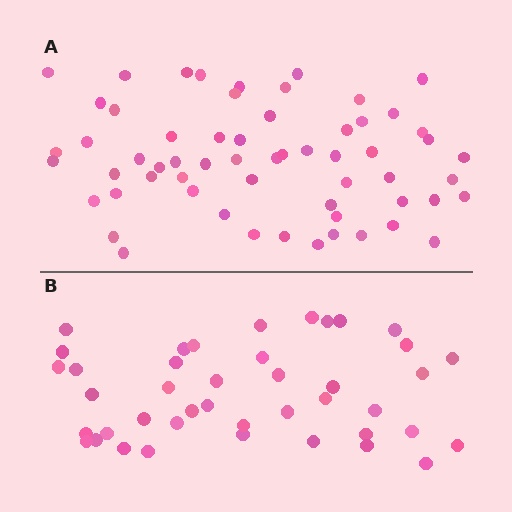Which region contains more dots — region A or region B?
Region A (the top region) has more dots.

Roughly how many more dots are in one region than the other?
Region A has approximately 20 more dots than region B.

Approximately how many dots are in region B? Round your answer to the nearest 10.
About 40 dots. (The exact count is 42, which rounds to 40.)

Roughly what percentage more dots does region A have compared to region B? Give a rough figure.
About 45% more.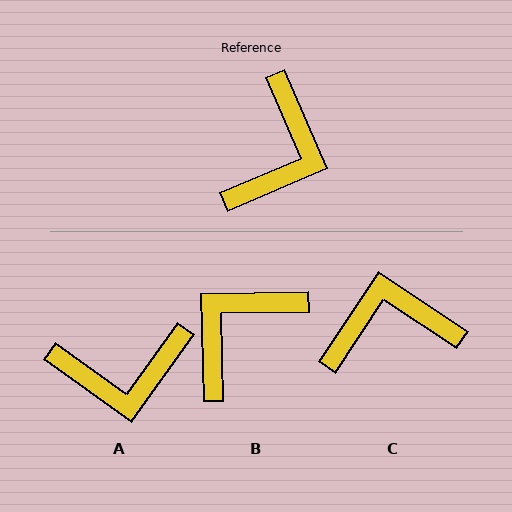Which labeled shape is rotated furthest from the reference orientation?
B, about 158 degrees away.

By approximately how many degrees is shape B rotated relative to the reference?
Approximately 158 degrees counter-clockwise.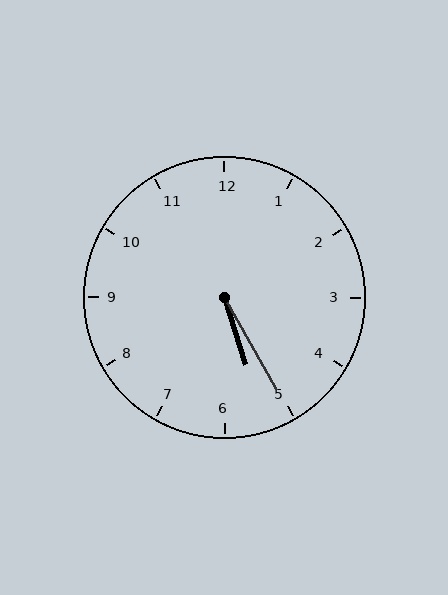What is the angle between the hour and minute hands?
Approximately 12 degrees.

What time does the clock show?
5:25.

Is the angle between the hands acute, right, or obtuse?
It is acute.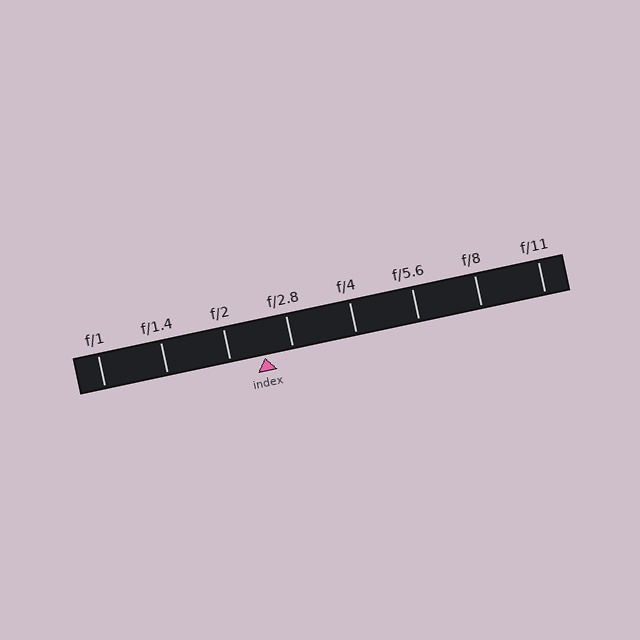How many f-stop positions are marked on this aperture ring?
There are 8 f-stop positions marked.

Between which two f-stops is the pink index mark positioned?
The index mark is between f/2 and f/2.8.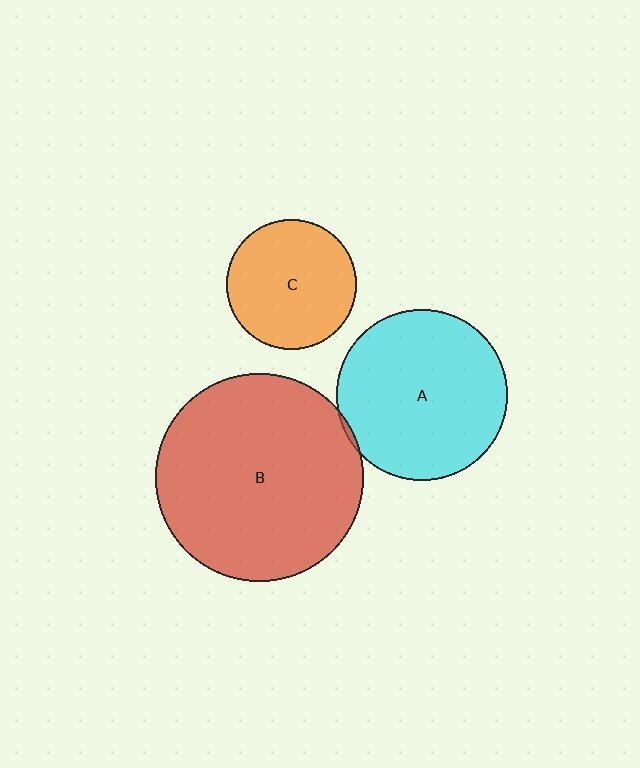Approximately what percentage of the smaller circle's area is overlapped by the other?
Approximately 5%.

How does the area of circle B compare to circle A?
Approximately 1.5 times.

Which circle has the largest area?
Circle B (red).